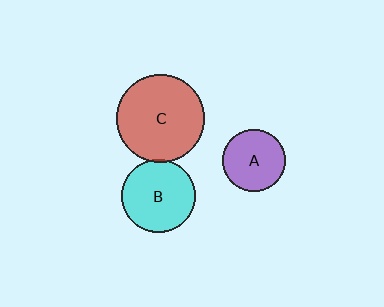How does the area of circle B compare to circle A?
Approximately 1.4 times.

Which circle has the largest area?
Circle C (red).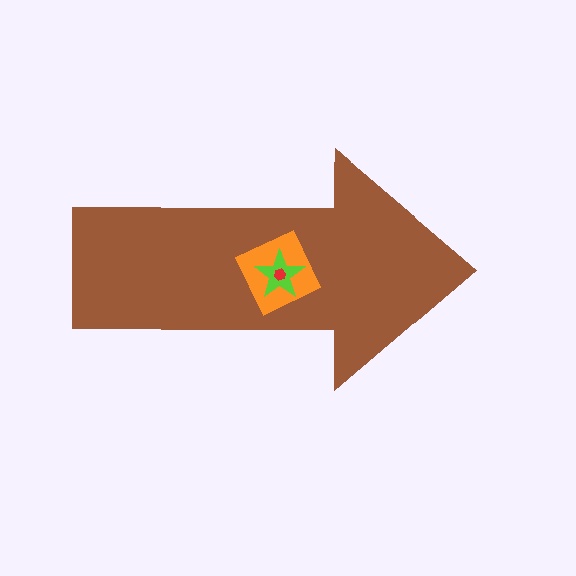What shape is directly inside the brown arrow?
The orange diamond.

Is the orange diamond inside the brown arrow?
Yes.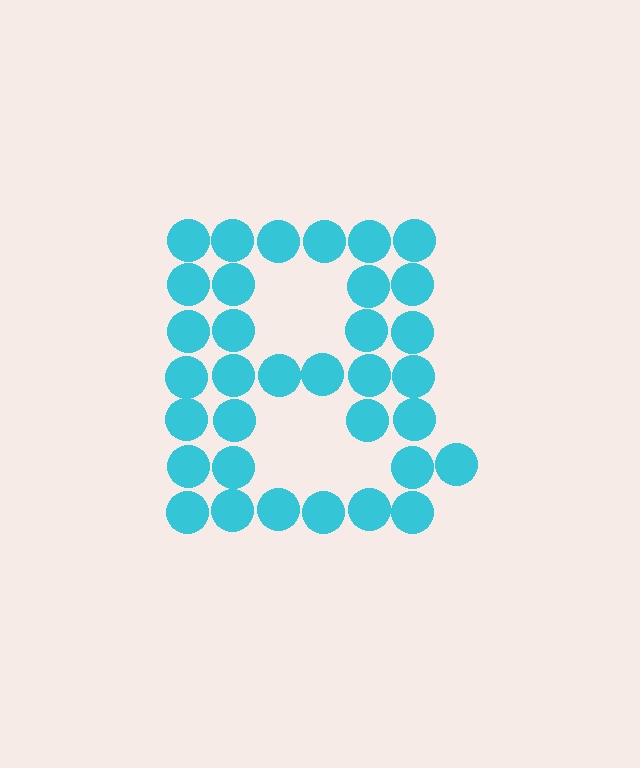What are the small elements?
The small elements are circles.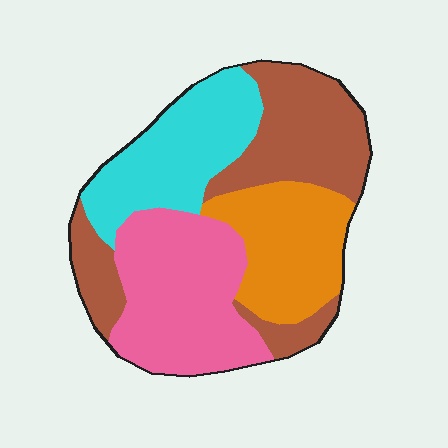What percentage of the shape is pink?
Pink takes up between a sixth and a third of the shape.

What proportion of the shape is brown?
Brown takes up between a sixth and a third of the shape.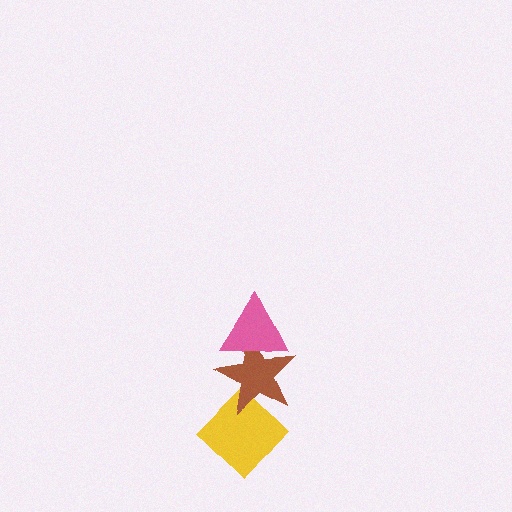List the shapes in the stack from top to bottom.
From top to bottom: the pink triangle, the brown star, the yellow diamond.